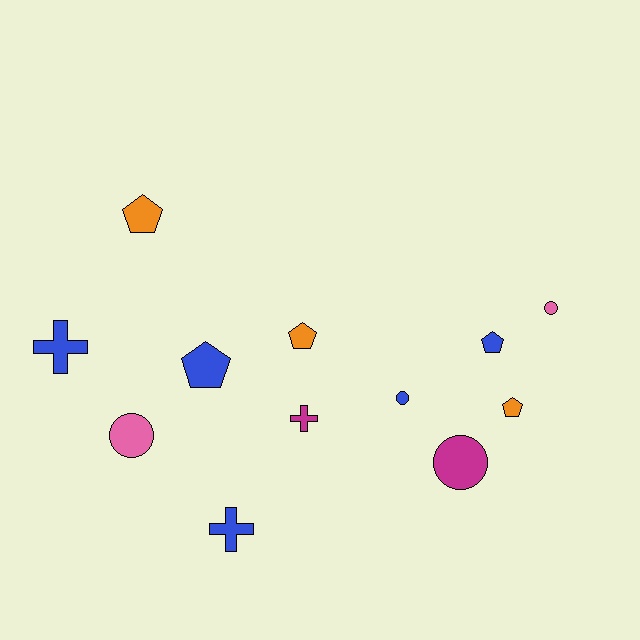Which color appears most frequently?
Blue, with 5 objects.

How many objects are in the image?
There are 12 objects.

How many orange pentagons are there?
There are 3 orange pentagons.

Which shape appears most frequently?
Pentagon, with 5 objects.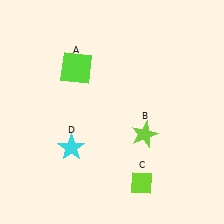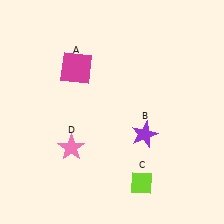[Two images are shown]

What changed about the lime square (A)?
In Image 1, A is lime. In Image 2, it changed to magenta.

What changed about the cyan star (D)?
In Image 1, D is cyan. In Image 2, it changed to pink.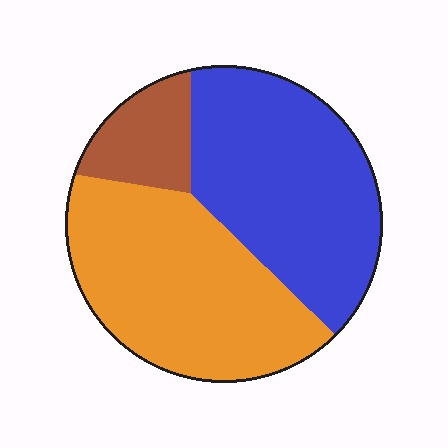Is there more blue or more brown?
Blue.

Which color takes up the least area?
Brown, at roughly 10%.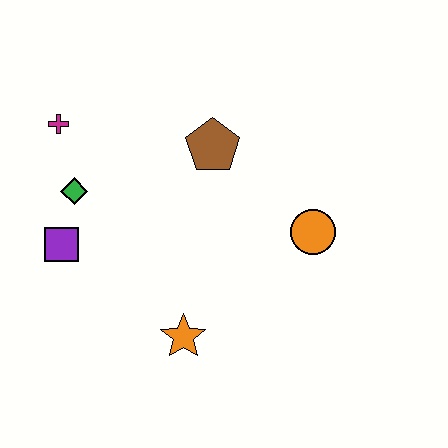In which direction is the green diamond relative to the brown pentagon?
The green diamond is to the left of the brown pentagon.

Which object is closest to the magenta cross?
The green diamond is closest to the magenta cross.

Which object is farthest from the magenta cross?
The orange circle is farthest from the magenta cross.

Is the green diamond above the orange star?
Yes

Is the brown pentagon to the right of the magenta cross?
Yes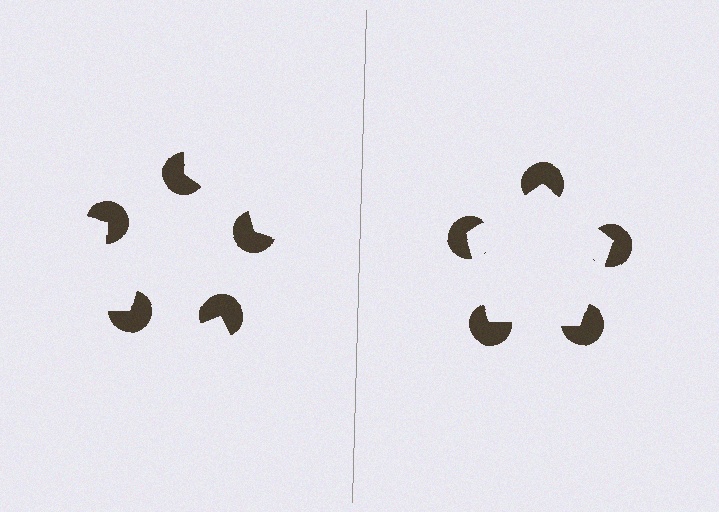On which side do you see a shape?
An illusory pentagon appears on the right side. On the left side the wedge cuts are rotated, so no coherent shape forms.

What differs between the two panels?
The pac-man discs are positioned identically on both sides; only the wedge orientations differ. On the right they align to a pentagon; on the left they are misaligned.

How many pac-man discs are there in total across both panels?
10 — 5 on each side.